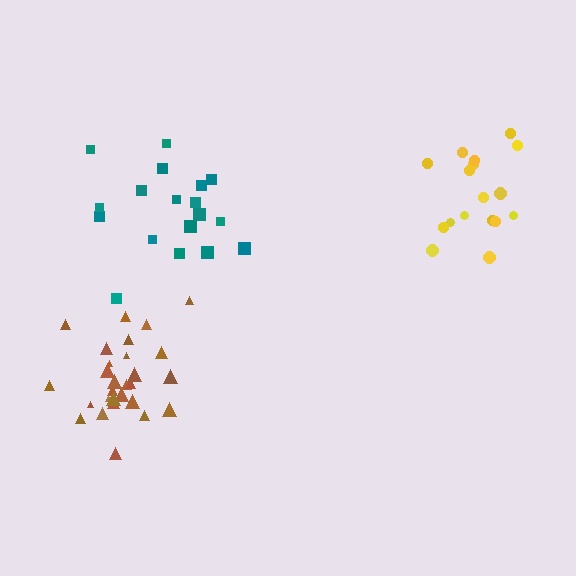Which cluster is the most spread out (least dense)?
Teal.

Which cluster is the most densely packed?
Brown.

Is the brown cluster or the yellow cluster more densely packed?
Brown.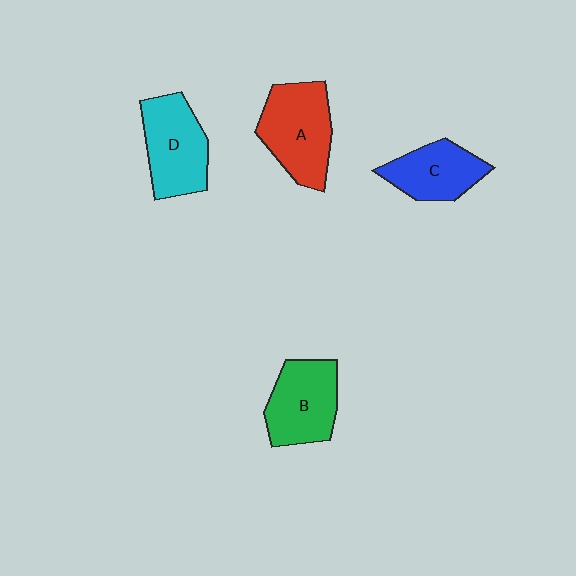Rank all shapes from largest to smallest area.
From largest to smallest: A (red), D (cyan), B (green), C (blue).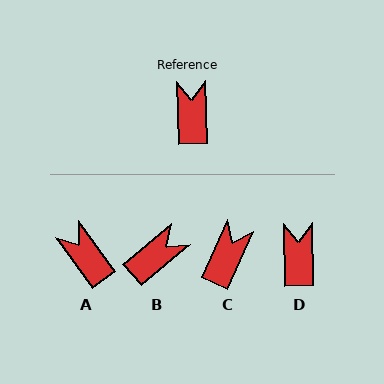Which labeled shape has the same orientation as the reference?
D.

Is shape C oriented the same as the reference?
No, it is off by about 26 degrees.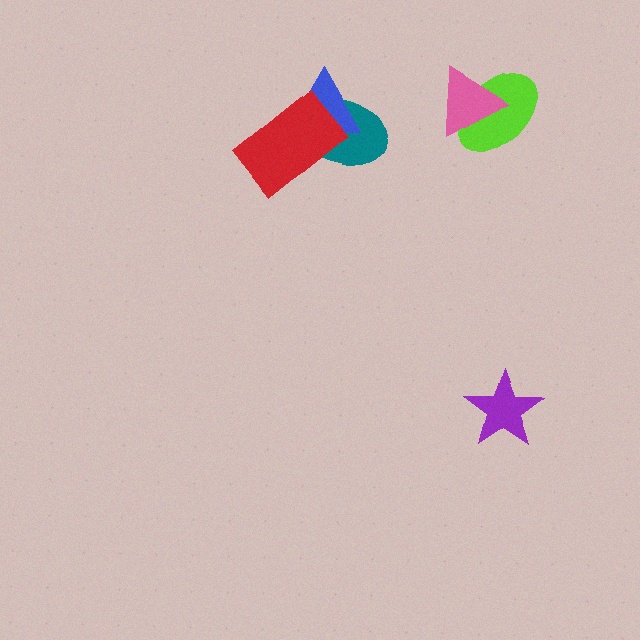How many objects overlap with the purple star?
0 objects overlap with the purple star.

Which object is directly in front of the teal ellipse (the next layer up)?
The blue triangle is directly in front of the teal ellipse.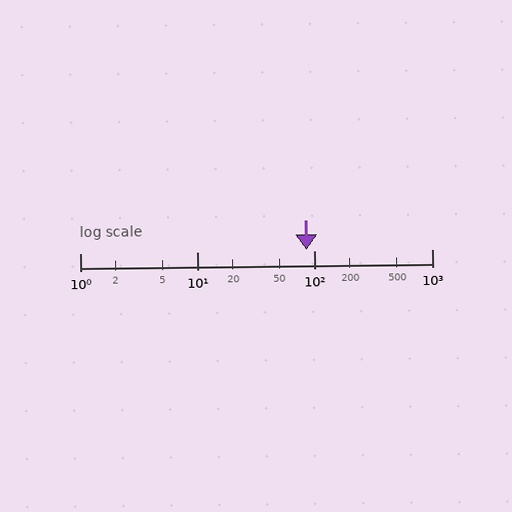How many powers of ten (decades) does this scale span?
The scale spans 3 decades, from 1 to 1000.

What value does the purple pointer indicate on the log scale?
The pointer indicates approximately 85.